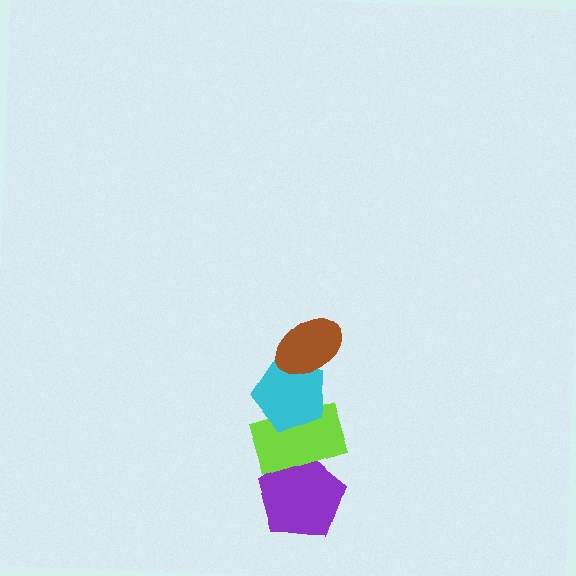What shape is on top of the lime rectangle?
The cyan pentagon is on top of the lime rectangle.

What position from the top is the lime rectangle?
The lime rectangle is 3rd from the top.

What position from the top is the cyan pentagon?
The cyan pentagon is 2nd from the top.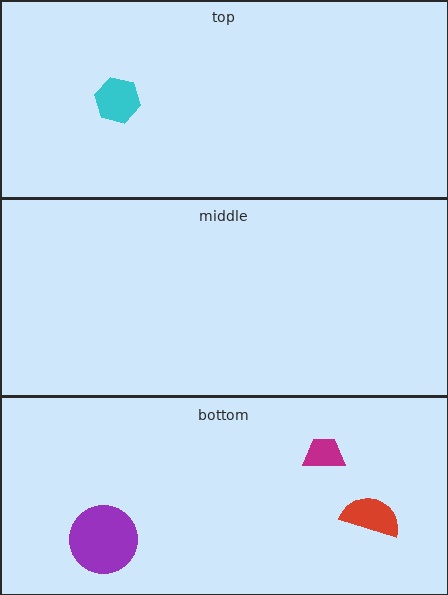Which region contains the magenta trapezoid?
The bottom region.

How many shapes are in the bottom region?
3.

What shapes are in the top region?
The cyan hexagon.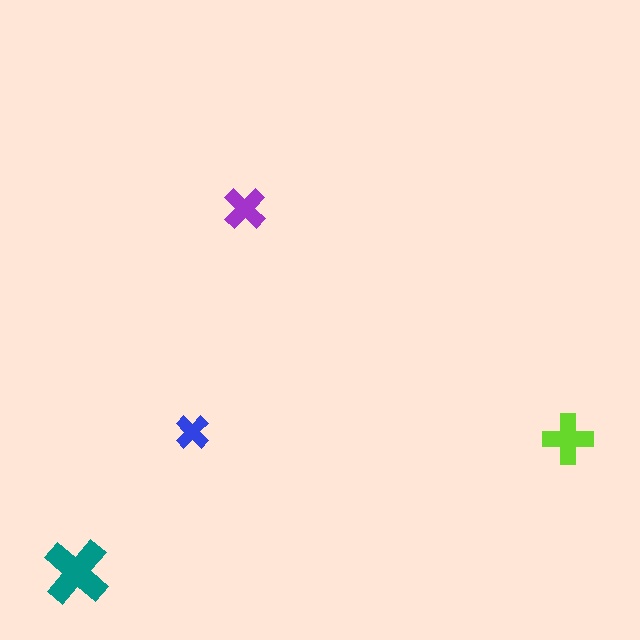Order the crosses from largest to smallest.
the teal one, the lime one, the purple one, the blue one.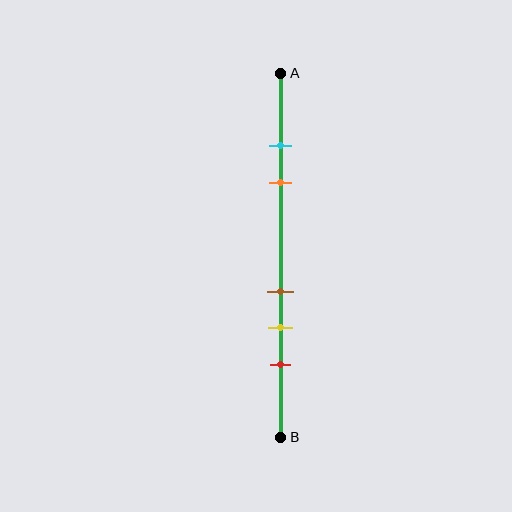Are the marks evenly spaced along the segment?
No, the marks are not evenly spaced.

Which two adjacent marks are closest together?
The cyan and orange marks are the closest adjacent pair.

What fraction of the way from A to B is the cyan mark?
The cyan mark is approximately 20% (0.2) of the way from A to B.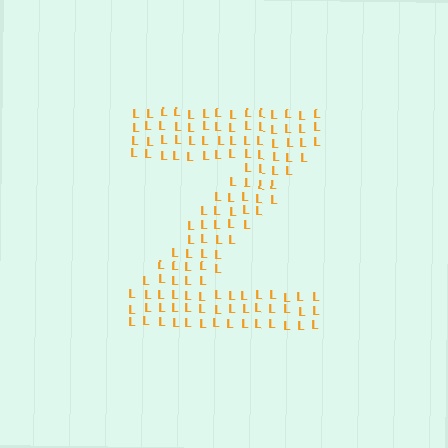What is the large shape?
The large shape is the letter Z.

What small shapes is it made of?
It is made of small letter L's.